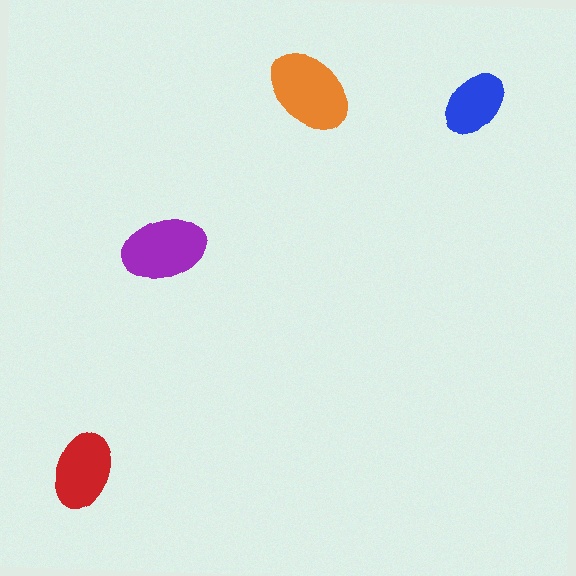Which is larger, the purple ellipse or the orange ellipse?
The orange one.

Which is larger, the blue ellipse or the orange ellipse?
The orange one.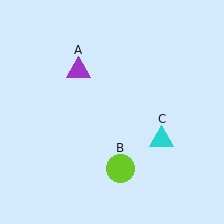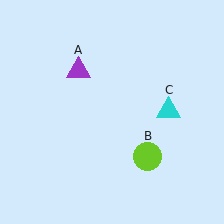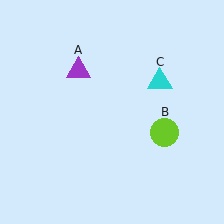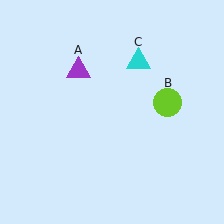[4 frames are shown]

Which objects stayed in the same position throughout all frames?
Purple triangle (object A) remained stationary.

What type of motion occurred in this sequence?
The lime circle (object B), cyan triangle (object C) rotated counterclockwise around the center of the scene.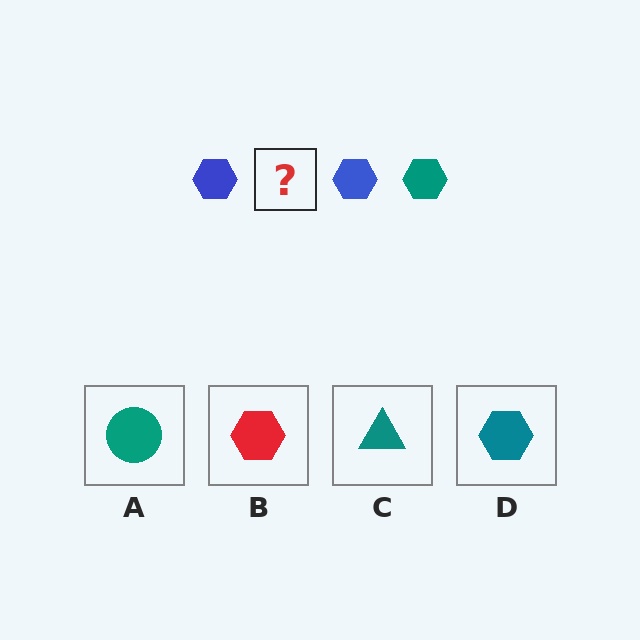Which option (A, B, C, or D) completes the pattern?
D.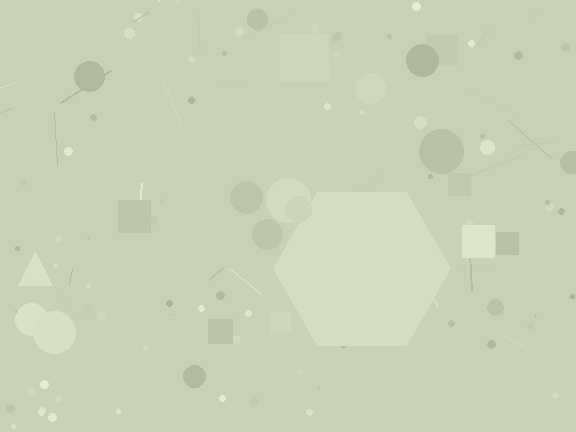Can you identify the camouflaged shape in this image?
The camouflaged shape is a hexagon.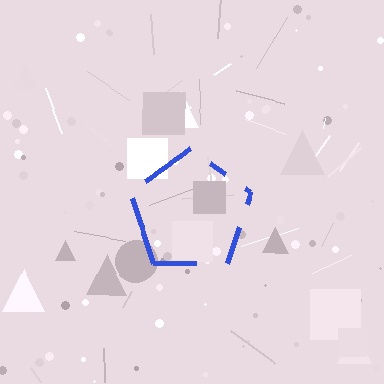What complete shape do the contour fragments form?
The contour fragments form a pentagon.